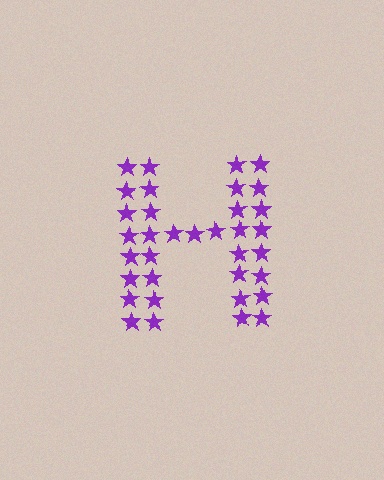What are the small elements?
The small elements are stars.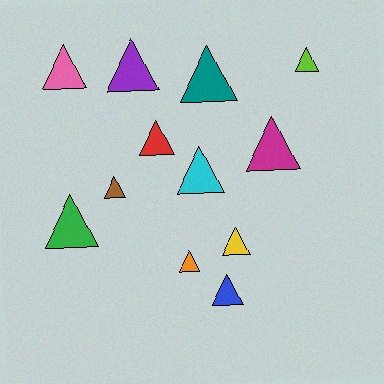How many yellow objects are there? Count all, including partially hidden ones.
There is 1 yellow object.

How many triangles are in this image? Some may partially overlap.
There are 12 triangles.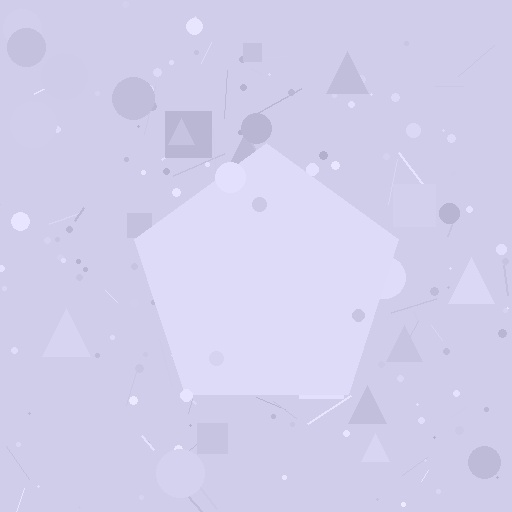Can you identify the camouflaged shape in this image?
The camouflaged shape is a pentagon.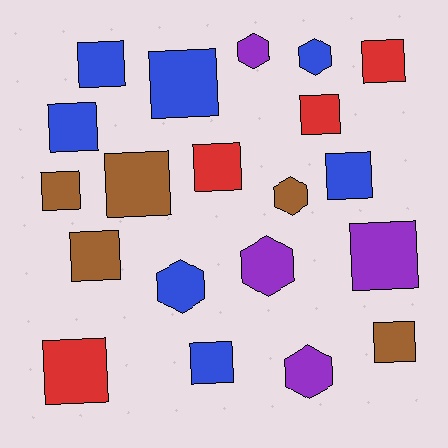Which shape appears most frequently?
Square, with 14 objects.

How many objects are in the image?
There are 20 objects.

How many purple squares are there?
There is 1 purple square.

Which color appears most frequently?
Blue, with 7 objects.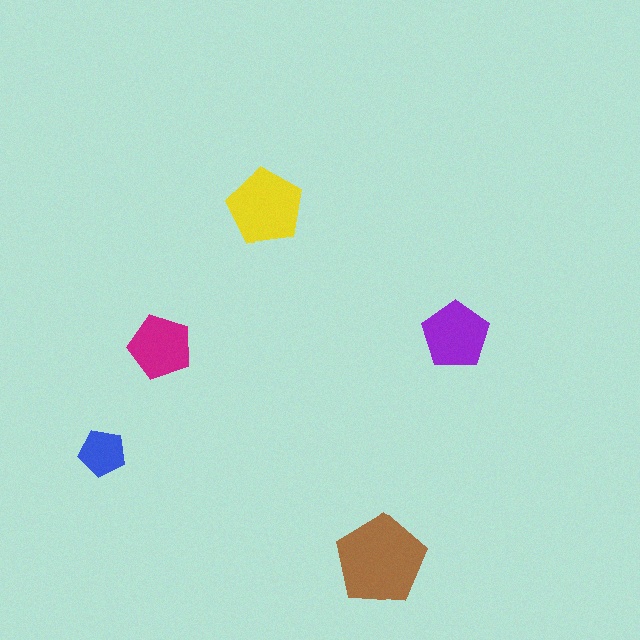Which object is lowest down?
The brown pentagon is bottommost.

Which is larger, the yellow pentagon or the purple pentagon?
The yellow one.